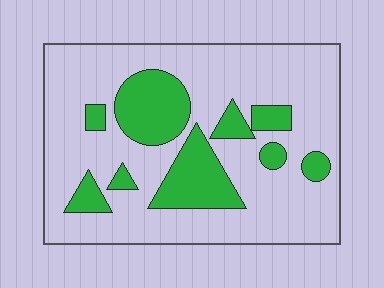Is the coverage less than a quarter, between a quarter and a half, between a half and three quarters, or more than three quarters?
Less than a quarter.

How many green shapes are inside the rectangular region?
9.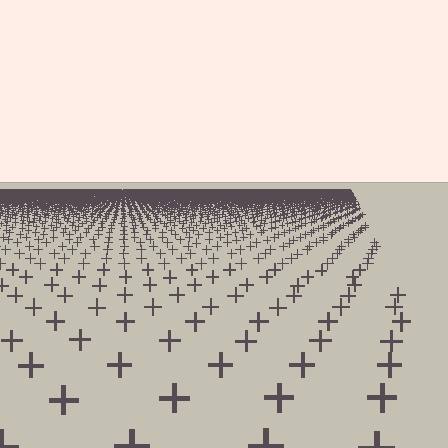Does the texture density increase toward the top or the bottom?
Density increases toward the top.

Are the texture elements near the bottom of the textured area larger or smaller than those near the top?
Larger. Near the bottom, elements are closer to the viewer and appear at a bigger on-screen size.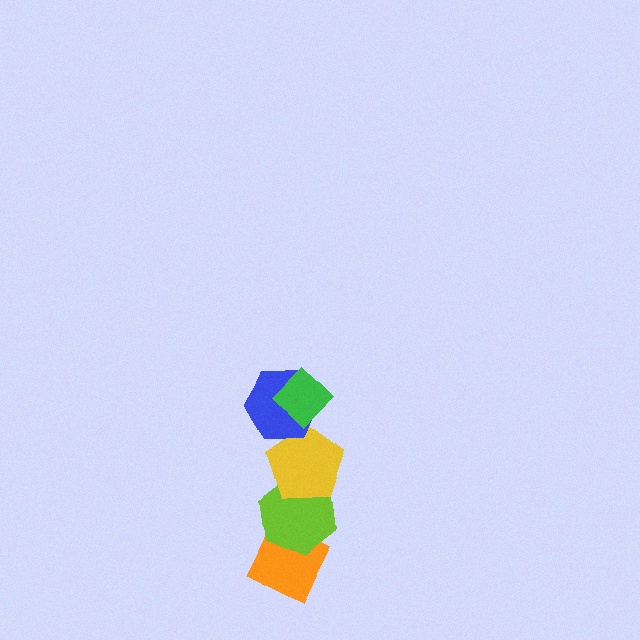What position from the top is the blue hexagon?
The blue hexagon is 2nd from the top.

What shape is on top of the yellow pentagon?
The blue hexagon is on top of the yellow pentagon.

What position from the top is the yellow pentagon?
The yellow pentagon is 3rd from the top.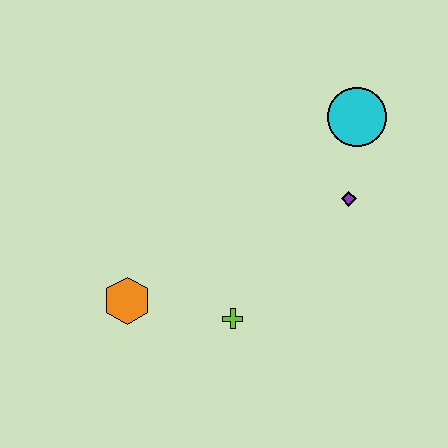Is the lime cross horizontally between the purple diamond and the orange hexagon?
Yes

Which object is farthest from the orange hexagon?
The cyan circle is farthest from the orange hexagon.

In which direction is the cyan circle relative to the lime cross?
The cyan circle is above the lime cross.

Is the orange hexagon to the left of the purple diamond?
Yes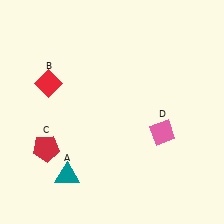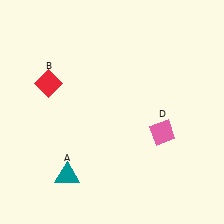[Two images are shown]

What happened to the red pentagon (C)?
The red pentagon (C) was removed in Image 2. It was in the bottom-left area of Image 1.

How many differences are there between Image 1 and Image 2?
There is 1 difference between the two images.